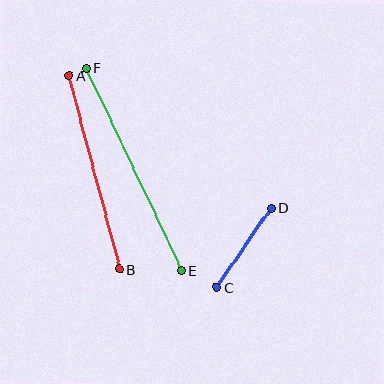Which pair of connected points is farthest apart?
Points E and F are farthest apart.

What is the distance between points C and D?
The distance is approximately 97 pixels.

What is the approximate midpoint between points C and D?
The midpoint is at approximately (244, 248) pixels.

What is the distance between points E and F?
The distance is approximately 224 pixels.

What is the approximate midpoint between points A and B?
The midpoint is at approximately (94, 173) pixels.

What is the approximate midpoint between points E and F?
The midpoint is at approximately (134, 169) pixels.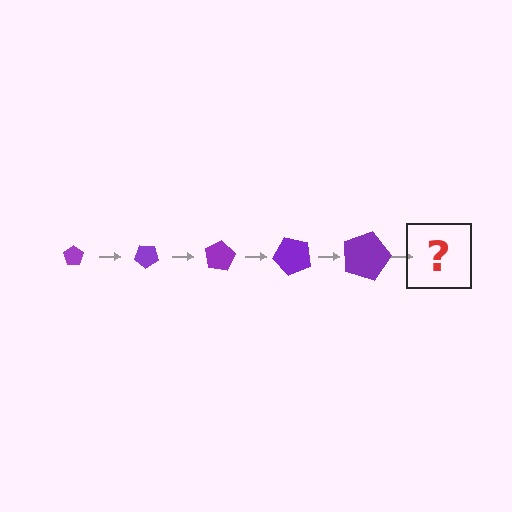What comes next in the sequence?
The next element should be a pentagon, larger than the previous one and rotated 200 degrees from the start.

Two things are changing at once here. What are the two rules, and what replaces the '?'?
The two rules are that the pentagon grows larger each step and it rotates 40 degrees each step. The '?' should be a pentagon, larger than the previous one and rotated 200 degrees from the start.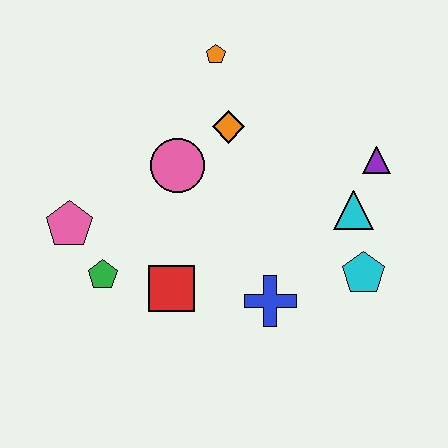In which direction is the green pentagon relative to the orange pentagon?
The green pentagon is below the orange pentagon.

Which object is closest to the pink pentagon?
The green pentagon is closest to the pink pentagon.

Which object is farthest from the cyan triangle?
The pink pentagon is farthest from the cyan triangle.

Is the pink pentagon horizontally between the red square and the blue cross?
No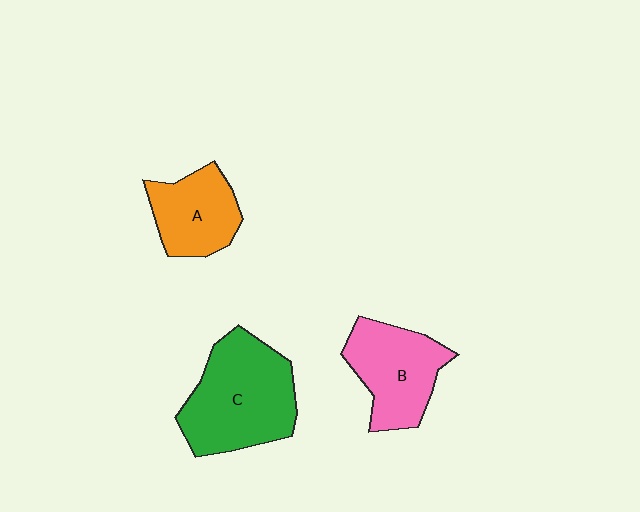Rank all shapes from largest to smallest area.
From largest to smallest: C (green), B (pink), A (orange).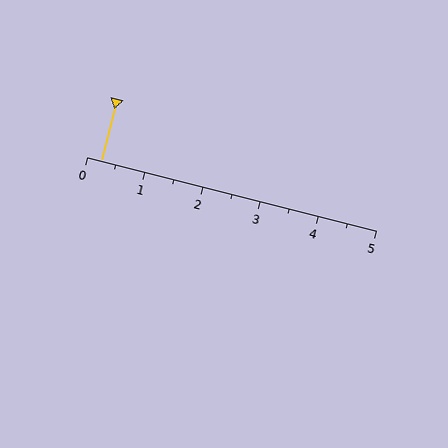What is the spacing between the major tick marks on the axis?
The major ticks are spaced 1 apart.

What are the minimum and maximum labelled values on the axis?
The axis runs from 0 to 5.